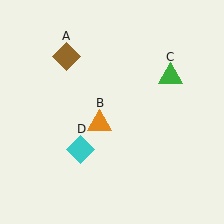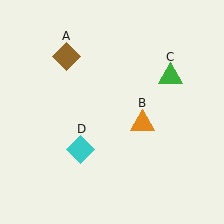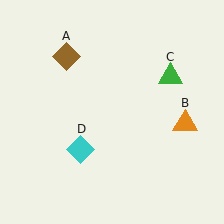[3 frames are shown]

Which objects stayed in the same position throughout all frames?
Brown diamond (object A) and green triangle (object C) and cyan diamond (object D) remained stationary.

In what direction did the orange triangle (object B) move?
The orange triangle (object B) moved right.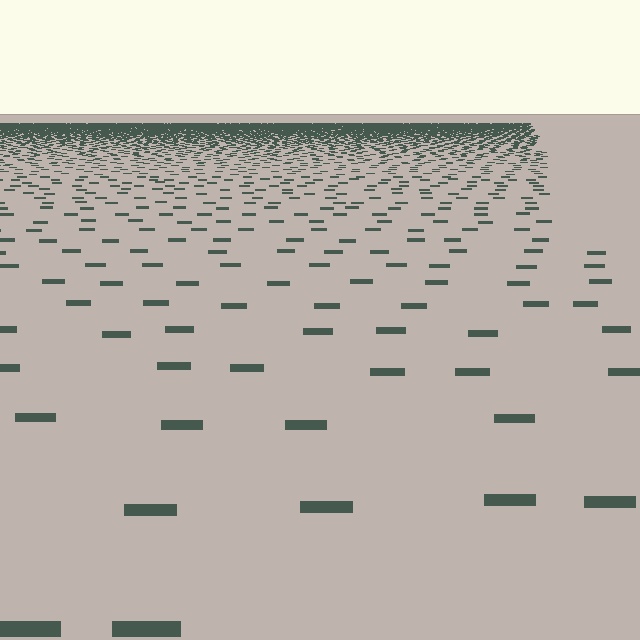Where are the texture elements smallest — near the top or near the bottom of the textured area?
Near the top.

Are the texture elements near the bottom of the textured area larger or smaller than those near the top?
Larger. Near the bottom, elements are closer to the viewer and appear at a bigger on-screen size.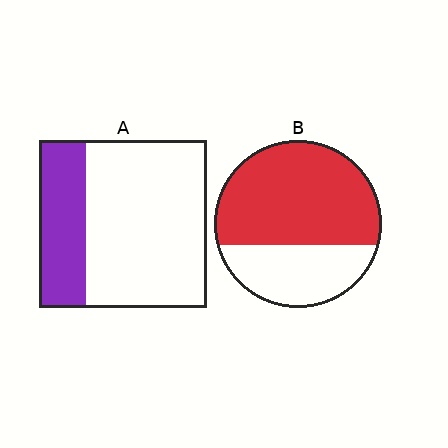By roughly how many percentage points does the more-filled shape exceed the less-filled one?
By roughly 40 percentage points (B over A).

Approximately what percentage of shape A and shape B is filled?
A is approximately 30% and B is approximately 65%.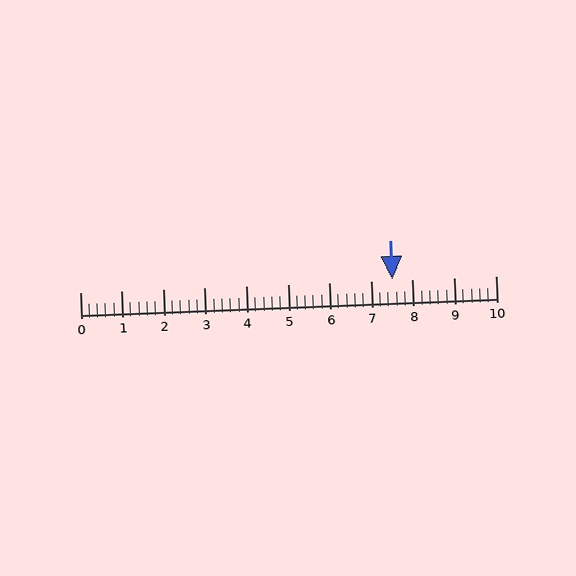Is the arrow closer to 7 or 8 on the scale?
The arrow is closer to 8.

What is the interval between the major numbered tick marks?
The major tick marks are spaced 1 units apart.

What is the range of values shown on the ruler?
The ruler shows values from 0 to 10.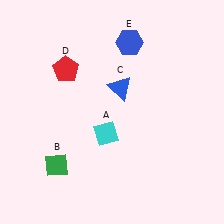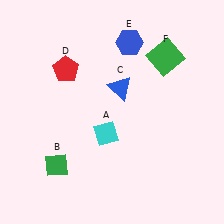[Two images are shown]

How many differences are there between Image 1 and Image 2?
There is 1 difference between the two images.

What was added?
A green square (F) was added in Image 2.